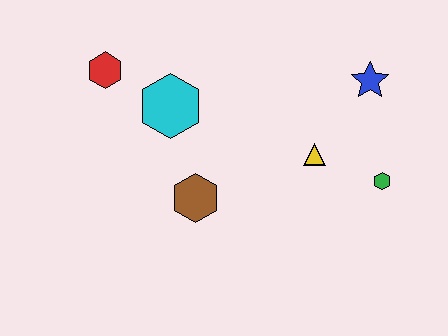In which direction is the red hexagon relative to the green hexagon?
The red hexagon is to the left of the green hexagon.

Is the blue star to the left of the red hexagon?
No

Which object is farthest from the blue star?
The red hexagon is farthest from the blue star.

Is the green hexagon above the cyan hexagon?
No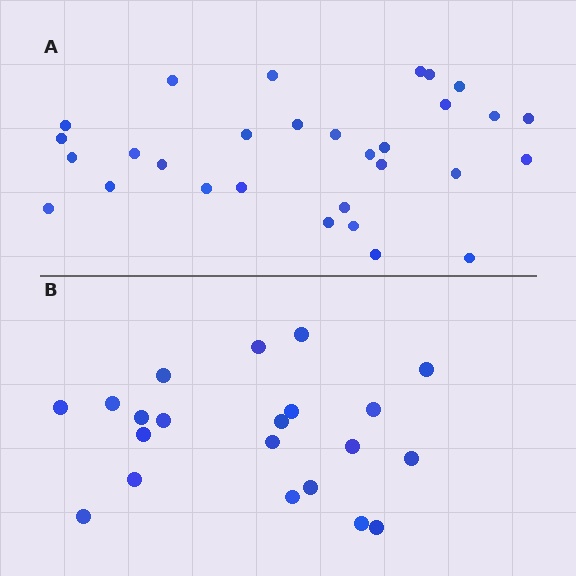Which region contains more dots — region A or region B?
Region A (the top region) has more dots.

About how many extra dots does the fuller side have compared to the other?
Region A has roughly 8 or so more dots than region B.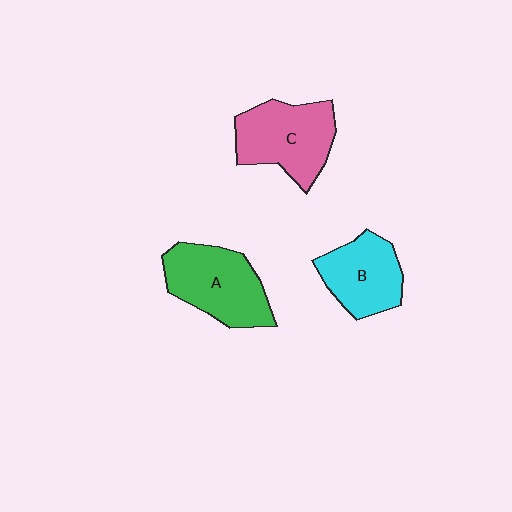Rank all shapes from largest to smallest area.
From largest to smallest: A (green), C (pink), B (cyan).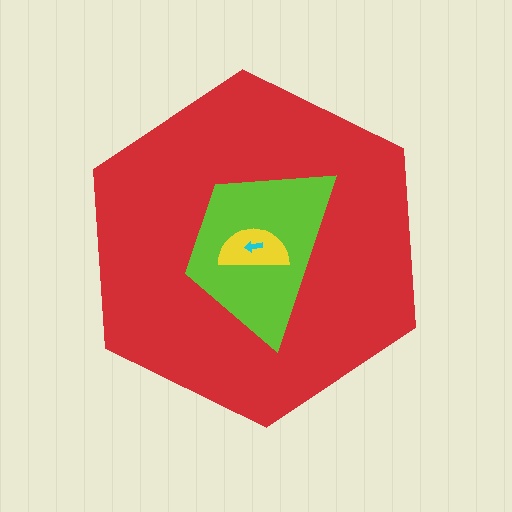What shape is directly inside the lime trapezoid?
The yellow semicircle.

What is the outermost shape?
The red hexagon.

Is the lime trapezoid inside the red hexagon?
Yes.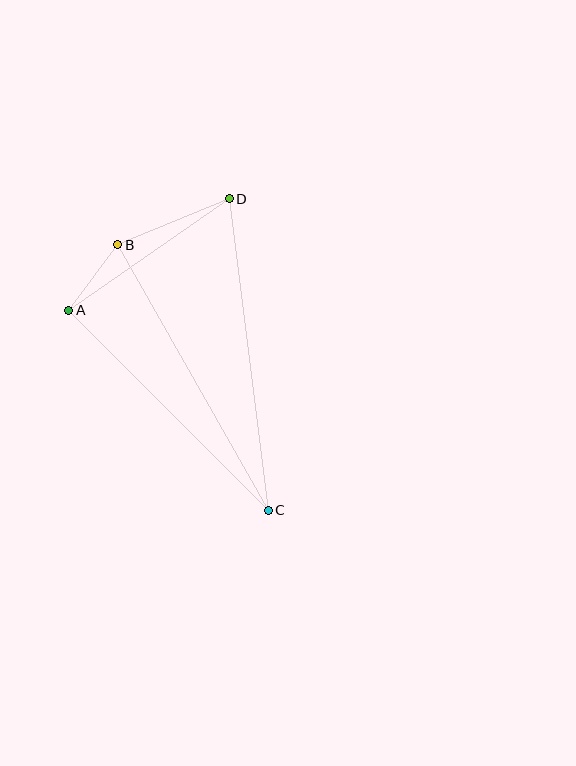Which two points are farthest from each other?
Points C and D are farthest from each other.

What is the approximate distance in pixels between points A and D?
The distance between A and D is approximately 196 pixels.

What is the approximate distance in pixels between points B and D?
The distance between B and D is approximately 121 pixels.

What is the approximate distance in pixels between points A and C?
The distance between A and C is approximately 283 pixels.